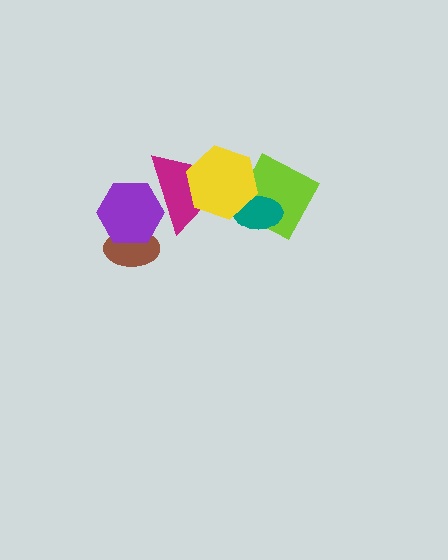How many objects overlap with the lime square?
2 objects overlap with the lime square.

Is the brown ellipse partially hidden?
Yes, it is partially covered by another shape.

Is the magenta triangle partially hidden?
Yes, it is partially covered by another shape.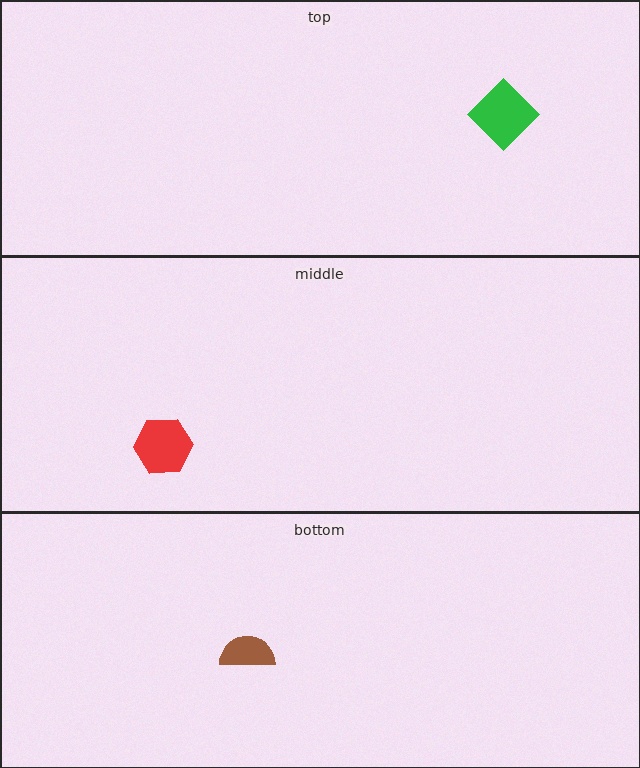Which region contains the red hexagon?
The middle region.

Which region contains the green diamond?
The top region.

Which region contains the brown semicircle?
The bottom region.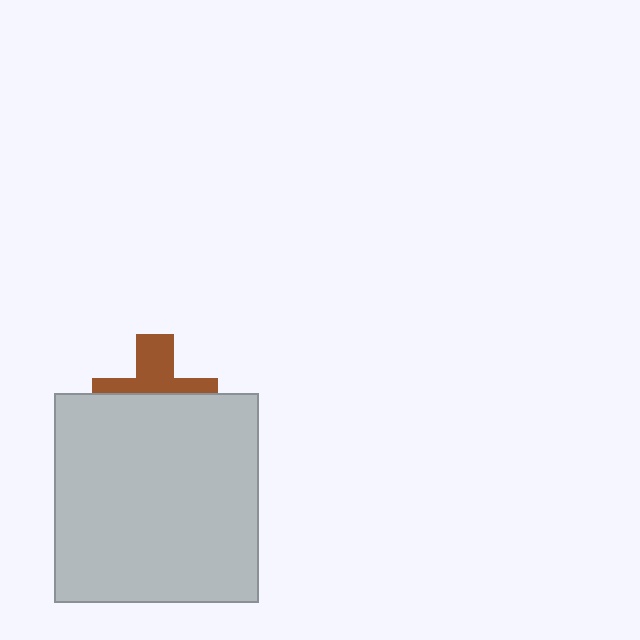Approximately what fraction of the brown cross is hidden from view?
Roughly 55% of the brown cross is hidden behind the light gray rectangle.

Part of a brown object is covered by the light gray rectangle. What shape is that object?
It is a cross.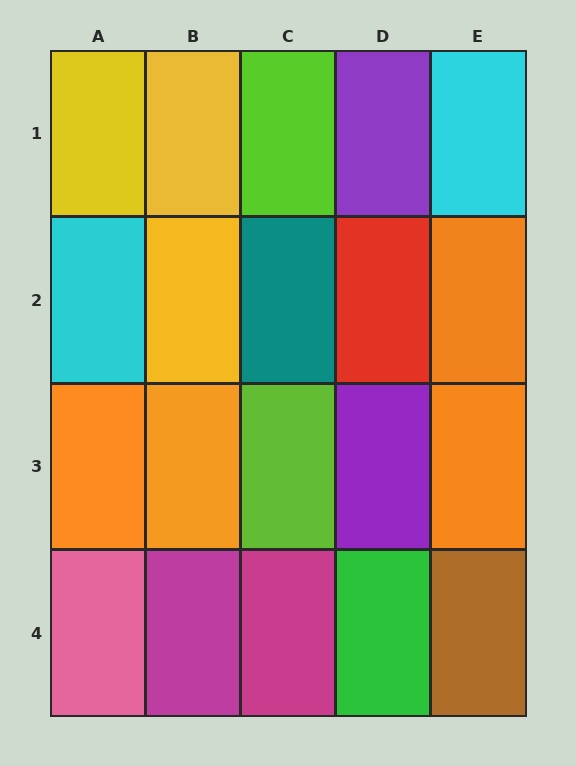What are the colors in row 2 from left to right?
Cyan, yellow, teal, red, orange.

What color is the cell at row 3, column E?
Orange.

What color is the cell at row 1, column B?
Yellow.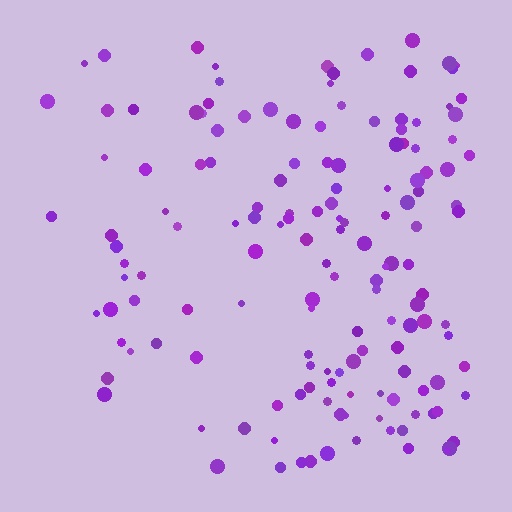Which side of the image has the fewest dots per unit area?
The left.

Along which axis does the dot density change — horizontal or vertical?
Horizontal.